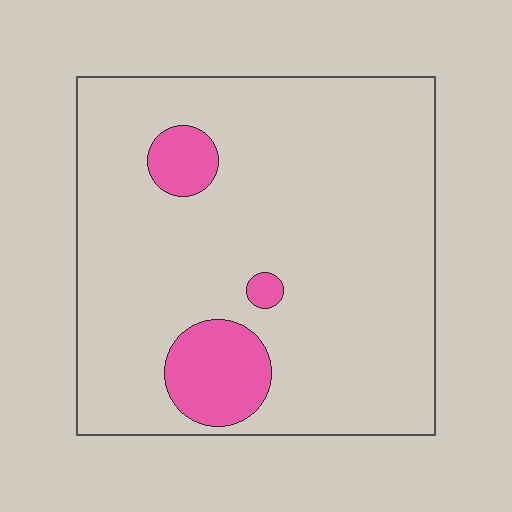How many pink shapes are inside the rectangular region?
3.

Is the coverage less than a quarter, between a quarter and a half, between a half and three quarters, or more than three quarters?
Less than a quarter.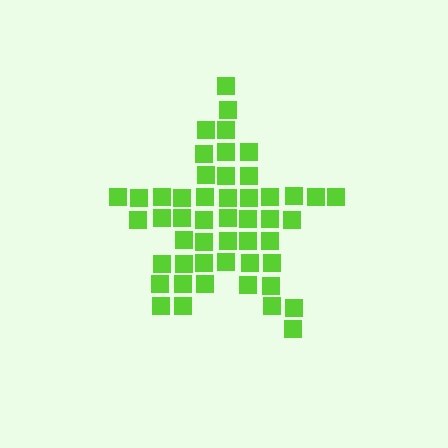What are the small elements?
The small elements are squares.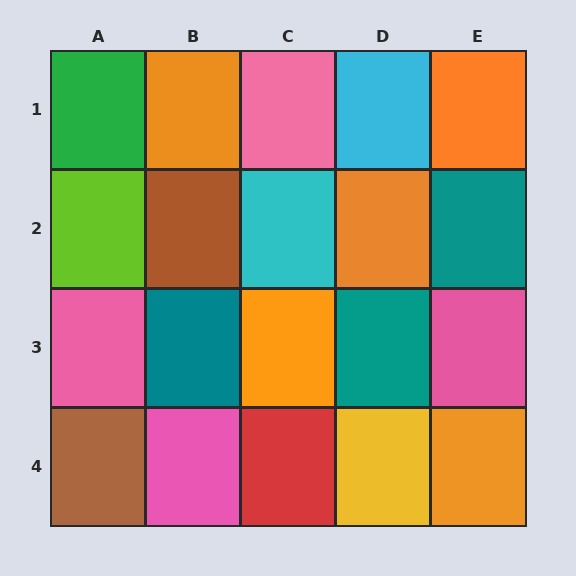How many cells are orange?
5 cells are orange.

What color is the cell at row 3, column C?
Orange.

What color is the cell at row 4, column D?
Yellow.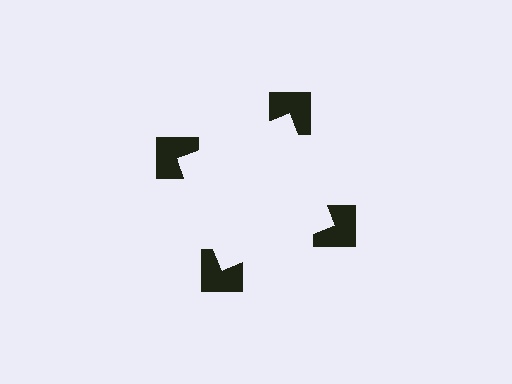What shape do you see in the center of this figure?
An illusory square — its edges are inferred from the aligned wedge cuts in the notched squares, not physically drawn.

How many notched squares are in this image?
There are 4 — one at each vertex of the illusory square.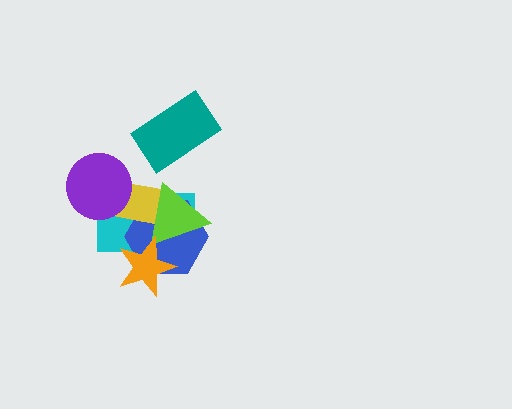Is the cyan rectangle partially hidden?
Yes, it is partially covered by another shape.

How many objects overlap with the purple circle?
2 objects overlap with the purple circle.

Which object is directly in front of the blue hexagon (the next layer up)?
The yellow rectangle is directly in front of the blue hexagon.